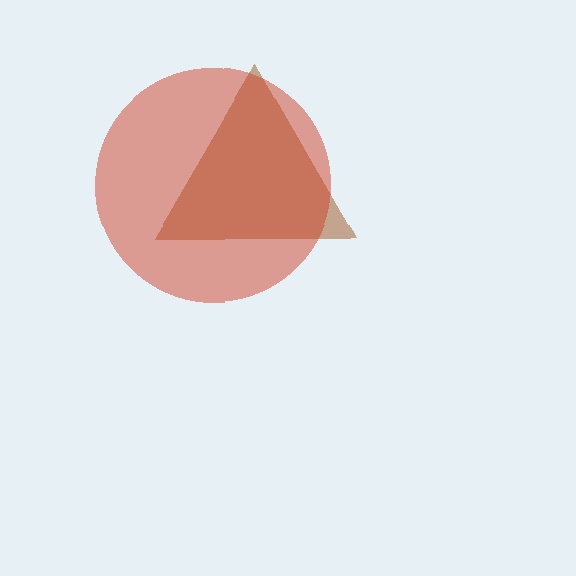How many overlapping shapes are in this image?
There are 2 overlapping shapes in the image.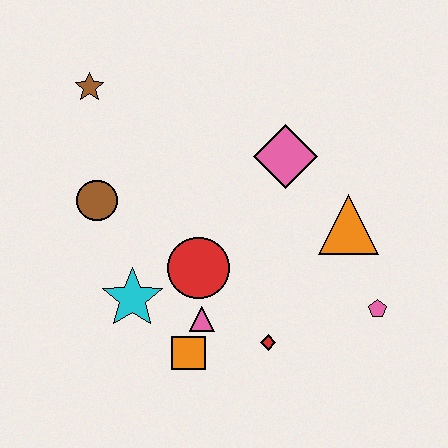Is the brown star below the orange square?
No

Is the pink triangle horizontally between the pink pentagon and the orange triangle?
No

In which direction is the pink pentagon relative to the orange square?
The pink pentagon is to the right of the orange square.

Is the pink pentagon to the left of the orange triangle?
No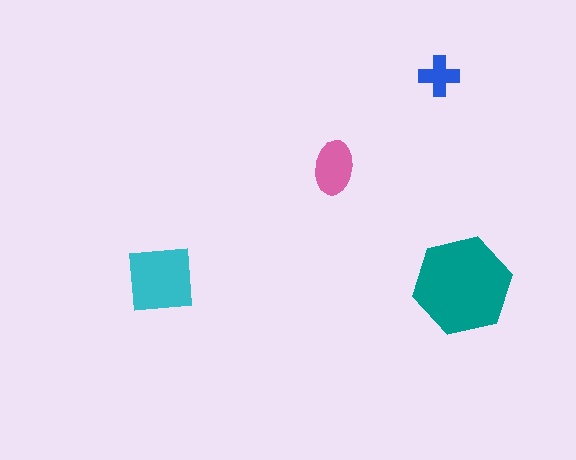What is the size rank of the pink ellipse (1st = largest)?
3rd.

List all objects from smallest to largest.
The blue cross, the pink ellipse, the cyan square, the teal hexagon.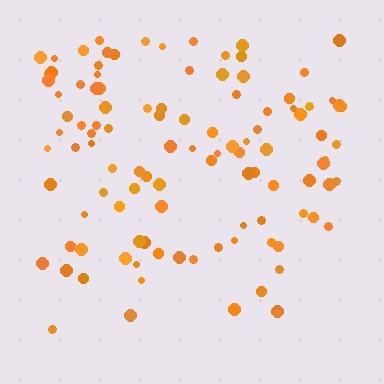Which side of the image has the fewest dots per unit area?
The bottom.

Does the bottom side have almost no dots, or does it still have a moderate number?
Still a moderate number, just noticeably fewer than the top.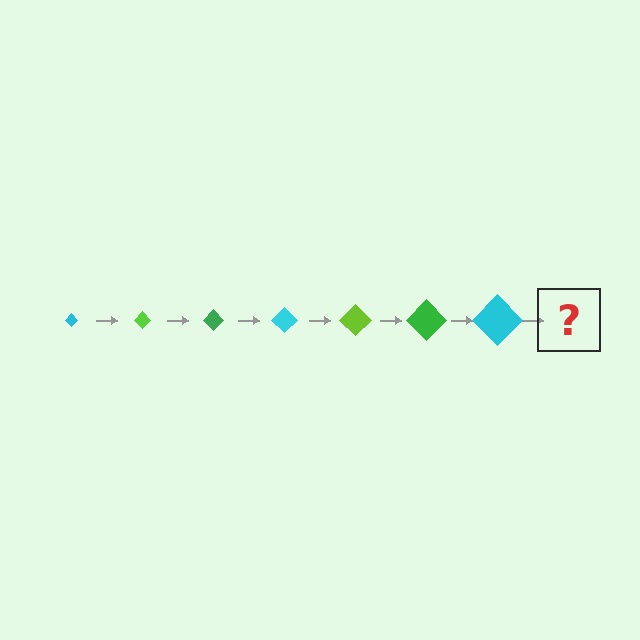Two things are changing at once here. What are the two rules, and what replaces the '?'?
The two rules are that the diamond grows larger each step and the color cycles through cyan, lime, and green. The '?' should be a lime diamond, larger than the previous one.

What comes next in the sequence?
The next element should be a lime diamond, larger than the previous one.